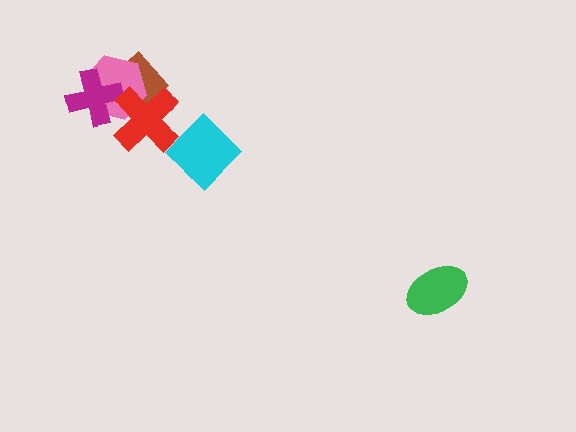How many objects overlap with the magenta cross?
3 objects overlap with the magenta cross.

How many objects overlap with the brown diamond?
3 objects overlap with the brown diamond.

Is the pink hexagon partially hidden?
Yes, it is partially covered by another shape.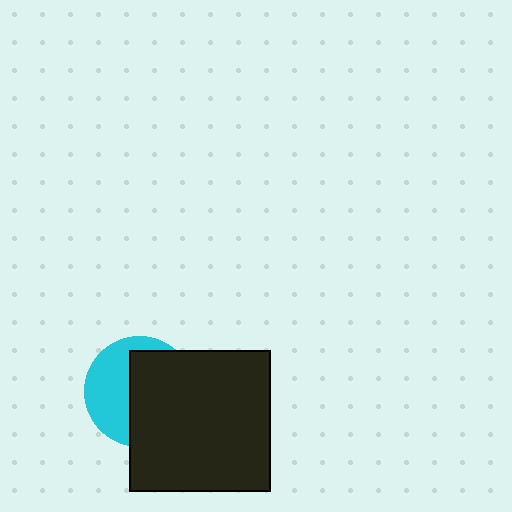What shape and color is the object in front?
The object in front is a black square.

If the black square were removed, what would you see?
You would see the complete cyan circle.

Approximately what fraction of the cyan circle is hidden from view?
Roughly 57% of the cyan circle is hidden behind the black square.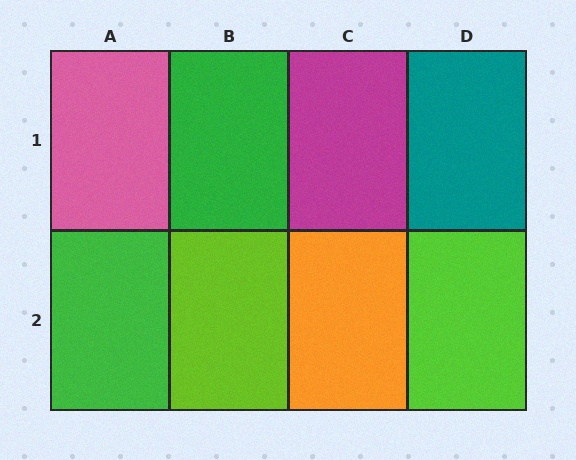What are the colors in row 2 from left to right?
Green, lime, orange, lime.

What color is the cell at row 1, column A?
Pink.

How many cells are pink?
1 cell is pink.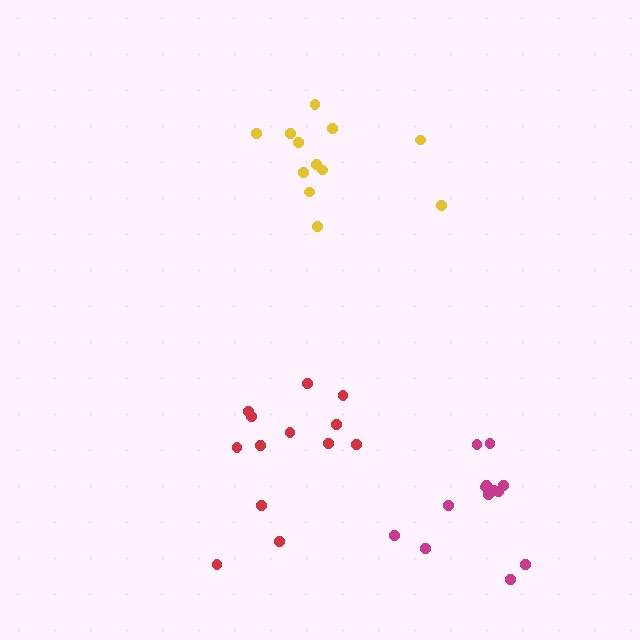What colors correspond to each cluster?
The clusters are colored: red, magenta, yellow.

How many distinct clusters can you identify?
There are 3 distinct clusters.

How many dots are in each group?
Group 1: 13 dots, Group 2: 13 dots, Group 3: 12 dots (38 total).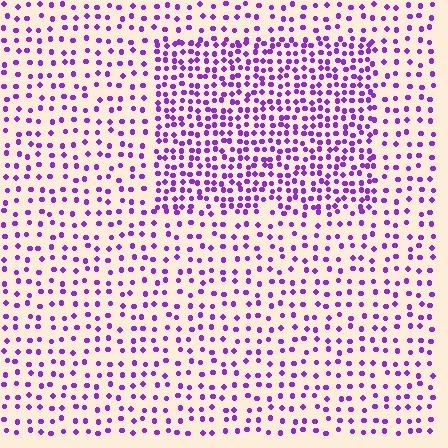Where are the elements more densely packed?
The elements are more densely packed inside the rectangle boundary.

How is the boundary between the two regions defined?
The boundary is defined by a change in element density (approximately 2.0x ratio). All elements are the same color, size, and shape.